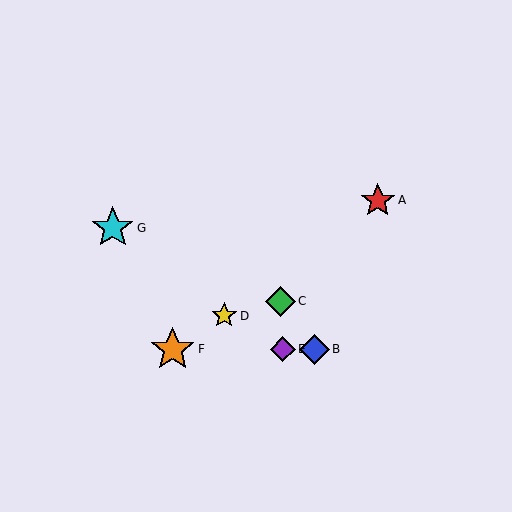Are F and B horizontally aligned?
Yes, both are at y≈349.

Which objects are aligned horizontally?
Objects B, E, F are aligned horizontally.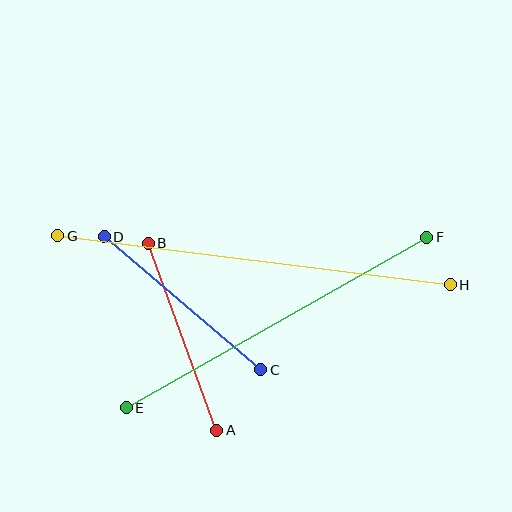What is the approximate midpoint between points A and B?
The midpoint is at approximately (183, 337) pixels.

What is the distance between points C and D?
The distance is approximately 205 pixels.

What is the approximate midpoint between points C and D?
The midpoint is at approximately (182, 303) pixels.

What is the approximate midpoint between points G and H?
The midpoint is at approximately (254, 260) pixels.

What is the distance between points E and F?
The distance is approximately 346 pixels.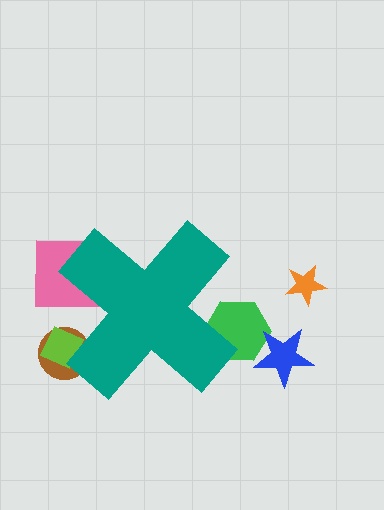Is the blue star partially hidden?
No, the blue star is fully visible.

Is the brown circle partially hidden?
Yes, the brown circle is partially hidden behind the teal cross.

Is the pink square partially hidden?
Yes, the pink square is partially hidden behind the teal cross.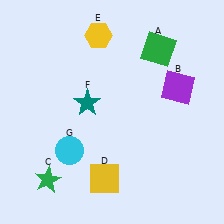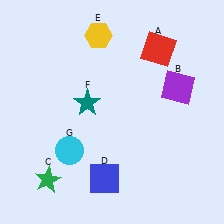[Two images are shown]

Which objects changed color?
A changed from green to red. D changed from yellow to blue.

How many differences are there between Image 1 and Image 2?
There are 2 differences between the two images.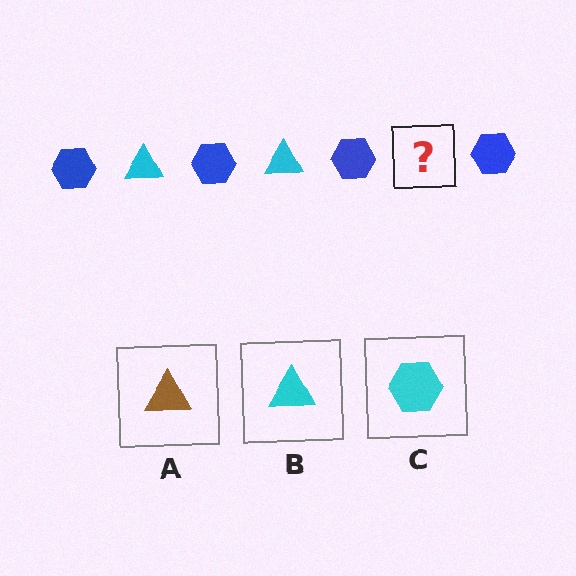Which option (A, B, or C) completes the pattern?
B.